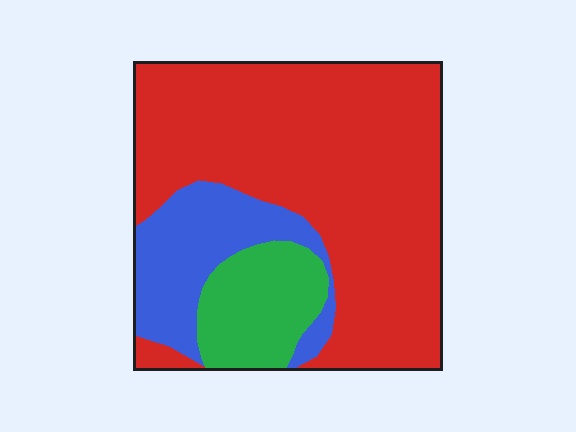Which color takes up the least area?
Green, at roughly 15%.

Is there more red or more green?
Red.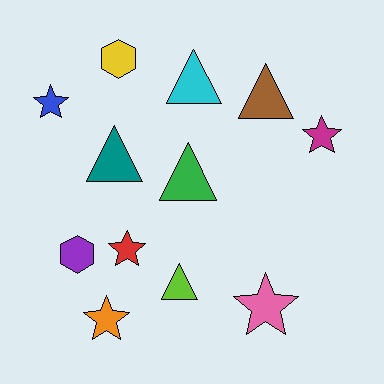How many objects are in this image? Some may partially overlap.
There are 12 objects.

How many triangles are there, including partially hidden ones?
There are 5 triangles.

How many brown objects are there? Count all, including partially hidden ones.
There is 1 brown object.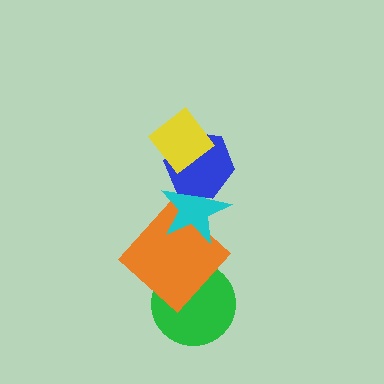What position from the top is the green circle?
The green circle is 5th from the top.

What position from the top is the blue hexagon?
The blue hexagon is 2nd from the top.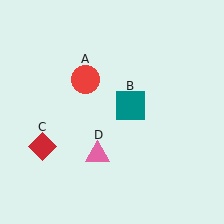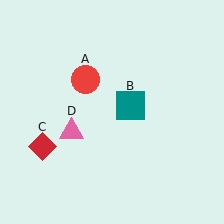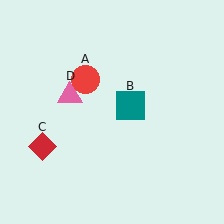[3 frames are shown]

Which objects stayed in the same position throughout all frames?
Red circle (object A) and teal square (object B) and red diamond (object C) remained stationary.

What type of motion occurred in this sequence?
The pink triangle (object D) rotated clockwise around the center of the scene.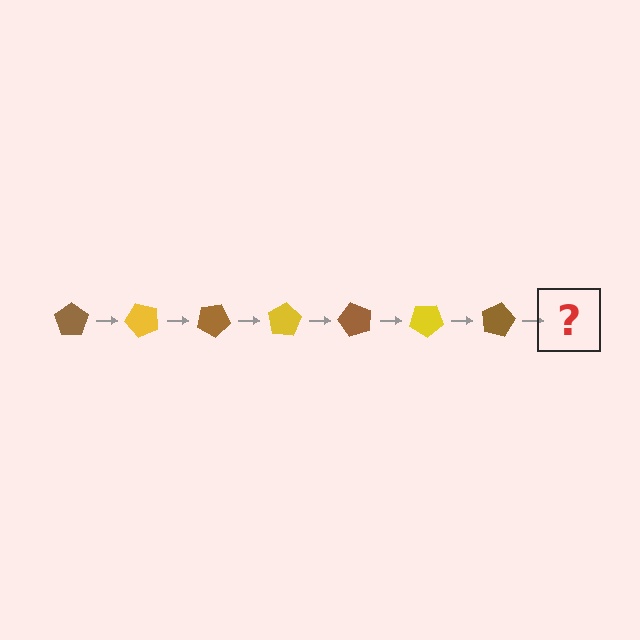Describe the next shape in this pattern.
It should be a yellow pentagon, rotated 350 degrees from the start.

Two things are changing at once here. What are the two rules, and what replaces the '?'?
The two rules are that it rotates 50 degrees each step and the color cycles through brown and yellow. The '?' should be a yellow pentagon, rotated 350 degrees from the start.